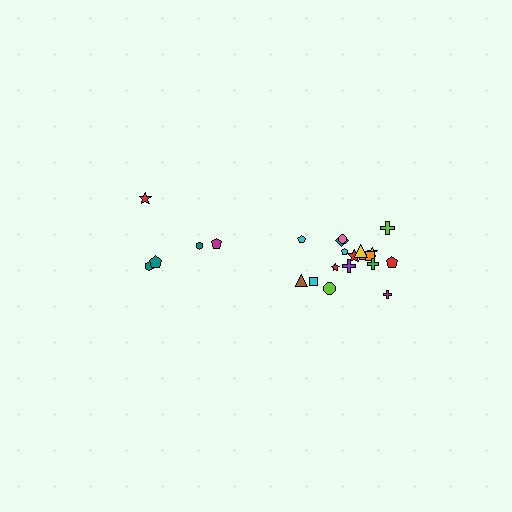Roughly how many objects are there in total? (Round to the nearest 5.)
Roughly 25 objects in total.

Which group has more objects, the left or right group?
The right group.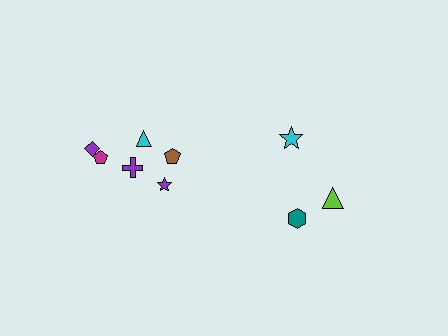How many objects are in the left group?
There are 6 objects.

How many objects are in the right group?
There are 3 objects.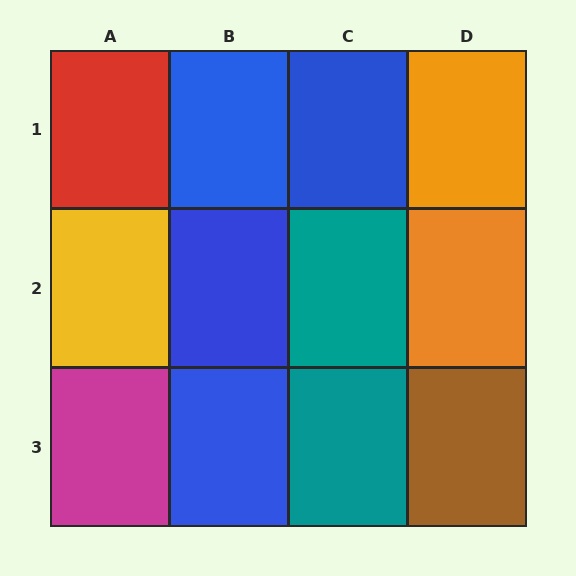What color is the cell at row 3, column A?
Magenta.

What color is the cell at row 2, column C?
Teal.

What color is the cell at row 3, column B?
Blue.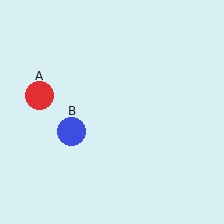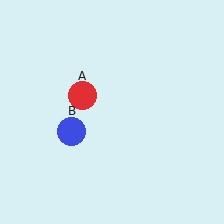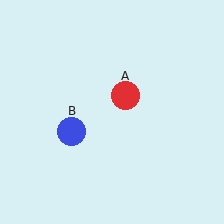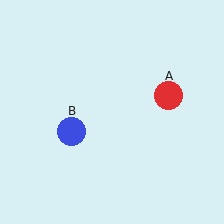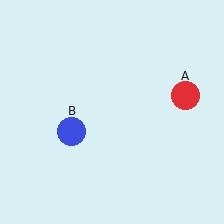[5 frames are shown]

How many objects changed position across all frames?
1 object changed position: red circle (object A).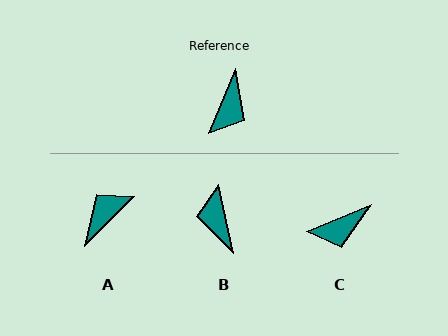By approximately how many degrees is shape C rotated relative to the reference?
Approximately 45 degrees clockwise.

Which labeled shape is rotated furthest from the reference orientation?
A, about 157 degrees away.